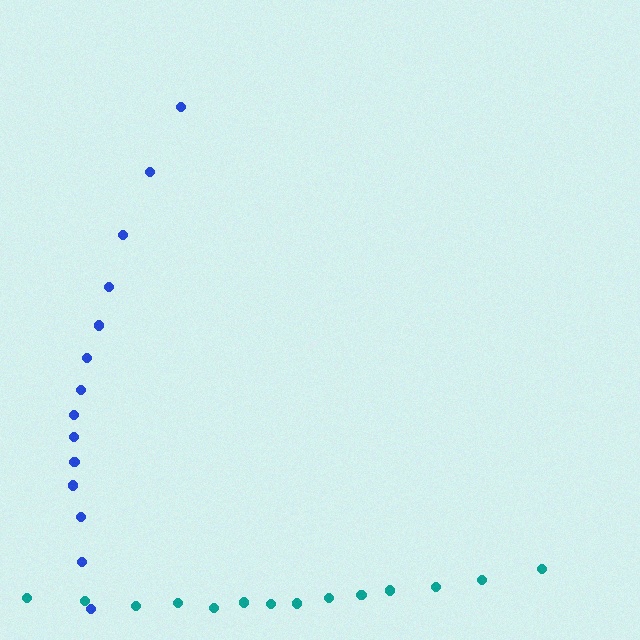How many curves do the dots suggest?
There are 2 distinct paths.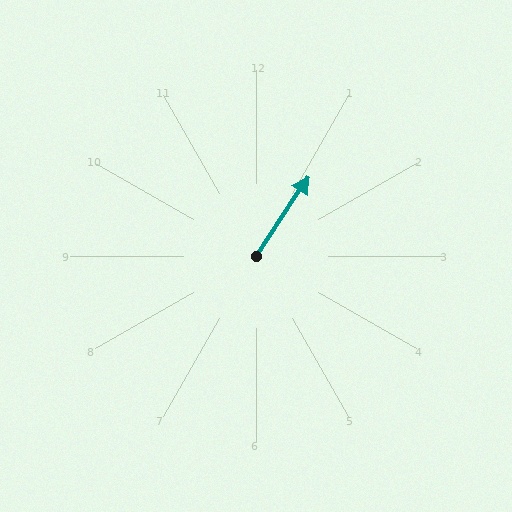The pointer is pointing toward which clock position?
Roughly 1 o'clock.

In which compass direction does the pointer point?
Northeast.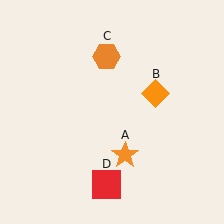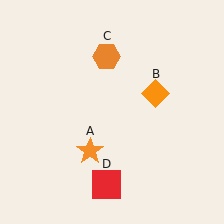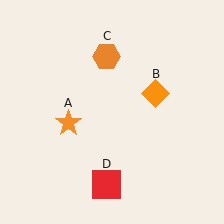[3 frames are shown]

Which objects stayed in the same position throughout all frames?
Orange diamond (object B) and orange hexagon (object C) and red square (object D) remained stationary.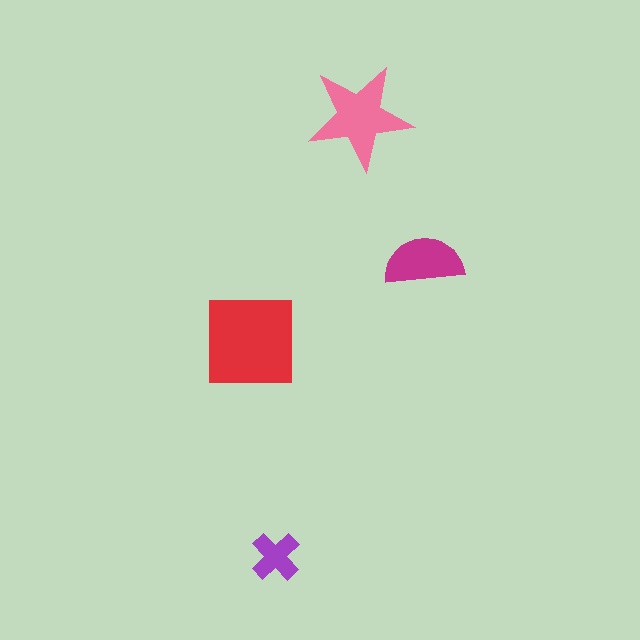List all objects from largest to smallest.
The red square, the pink star, the magenta semicircle, the purple cross.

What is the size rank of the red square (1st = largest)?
1st.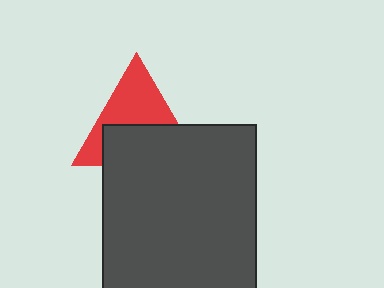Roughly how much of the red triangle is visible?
About half of it is visible (roughly 50%).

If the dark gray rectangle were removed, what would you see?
You would see the complete red triangle.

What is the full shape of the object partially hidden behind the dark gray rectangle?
The partially hidden object is a red triangle.